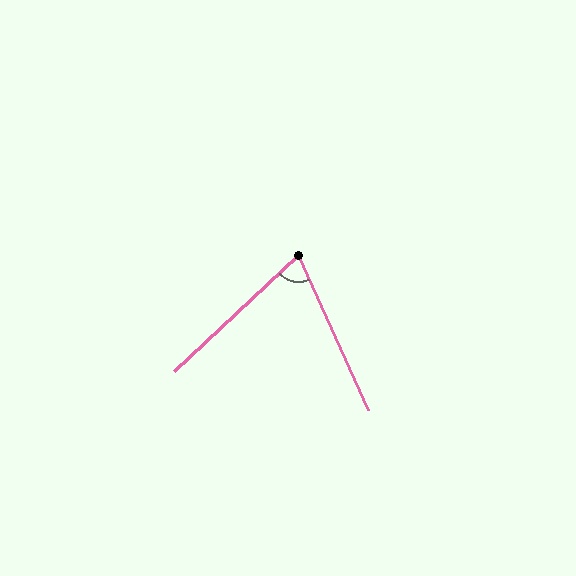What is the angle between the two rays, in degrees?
Approximately 71 degrees.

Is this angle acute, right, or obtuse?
It is acute.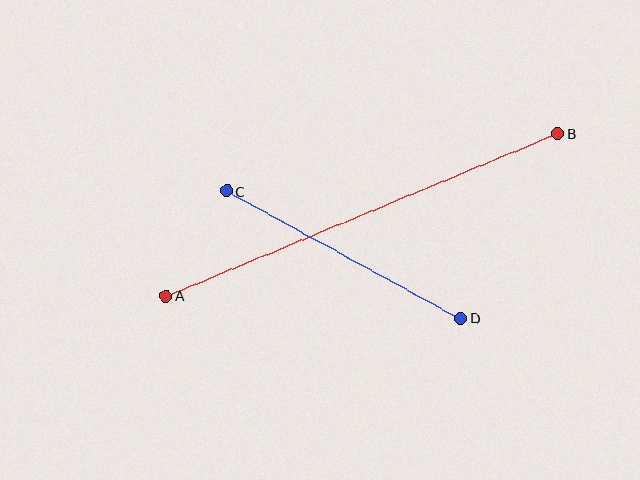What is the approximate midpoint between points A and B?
The midpoint is at approximately (362, 215) pixels.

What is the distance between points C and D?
The distance is approximately 266 pixels.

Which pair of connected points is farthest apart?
Points A and B are farthest apart.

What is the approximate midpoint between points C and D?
The midpoint is at approximately (344, 255) pixels.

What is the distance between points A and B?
The distance is approximately 424 pixels.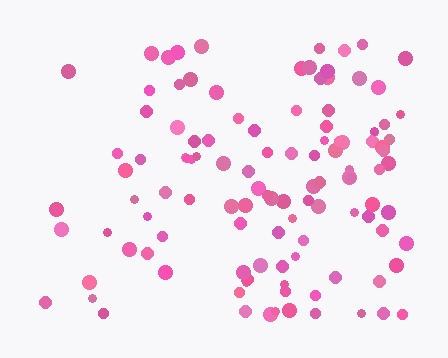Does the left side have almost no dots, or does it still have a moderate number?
Still a moderate number, just noticeably fewer than the right.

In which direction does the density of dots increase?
From left to right, with the right side densest.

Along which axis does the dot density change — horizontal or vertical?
Horizontal.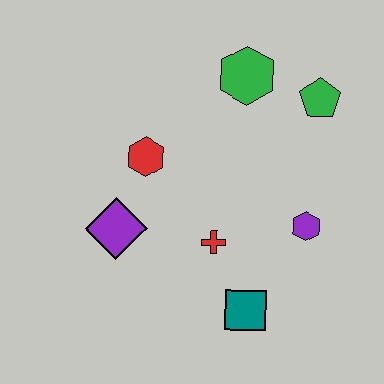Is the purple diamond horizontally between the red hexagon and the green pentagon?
No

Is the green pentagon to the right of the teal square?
Yes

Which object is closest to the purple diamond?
The red hexagon is closest to the purple diamond.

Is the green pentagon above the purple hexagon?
Yes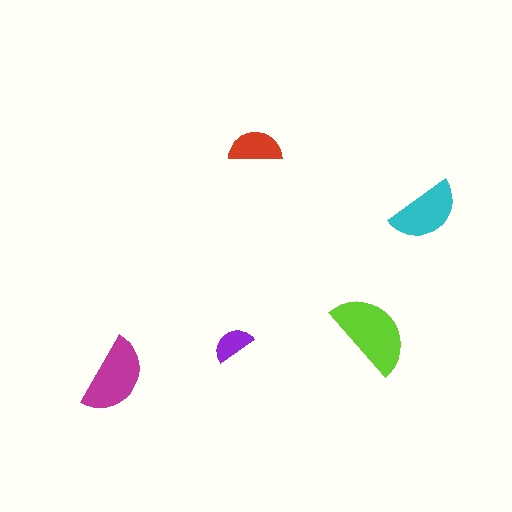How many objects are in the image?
There are 5 objects in the image.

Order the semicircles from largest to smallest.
the lime one, the magenta one, the cyan one, the red one, the purple one.